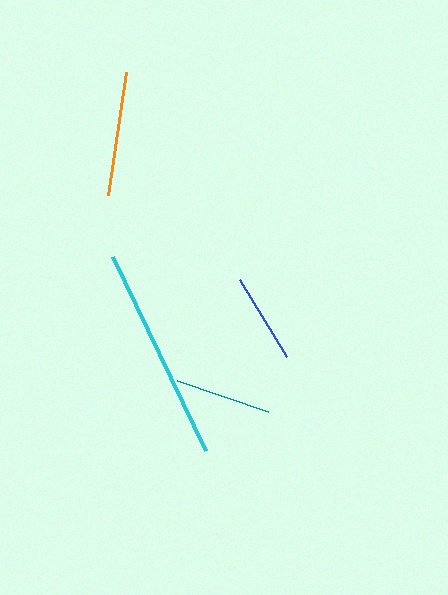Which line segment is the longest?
The cyan line is the longest at approximately 215 pixels.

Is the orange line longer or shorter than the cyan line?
The cyan line is longer than the orange line.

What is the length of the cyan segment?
The cyan segment is approximately 215 pixels long.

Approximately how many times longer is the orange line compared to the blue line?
The orange line is approximately 1.4 times the length of the blue line.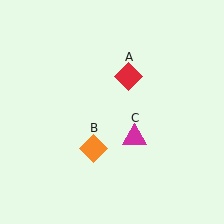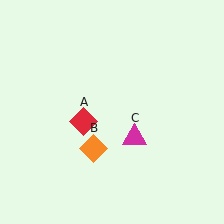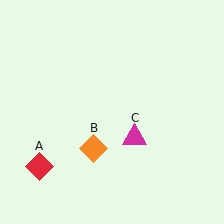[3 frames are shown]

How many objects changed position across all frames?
1 object changed position: red diamond (object A).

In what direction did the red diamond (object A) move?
The red diamond (object A) moved down and to the left.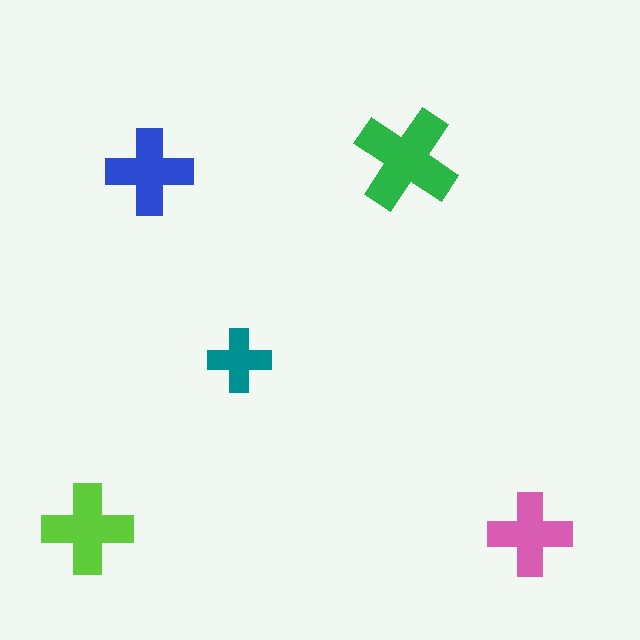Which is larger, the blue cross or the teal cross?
The blue one.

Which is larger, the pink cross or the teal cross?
The pink one.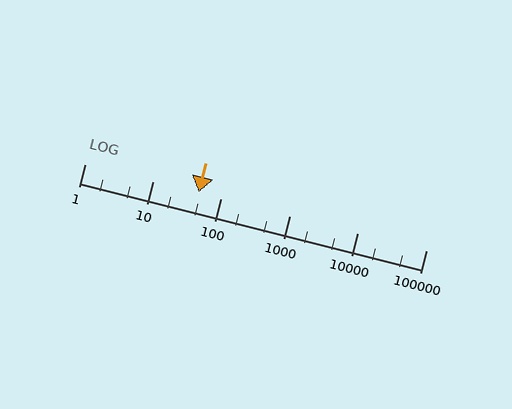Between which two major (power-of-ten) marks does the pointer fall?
The pointer is between 10 and 100.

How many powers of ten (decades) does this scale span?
The scale spans 5 decades, from 1 to 100000.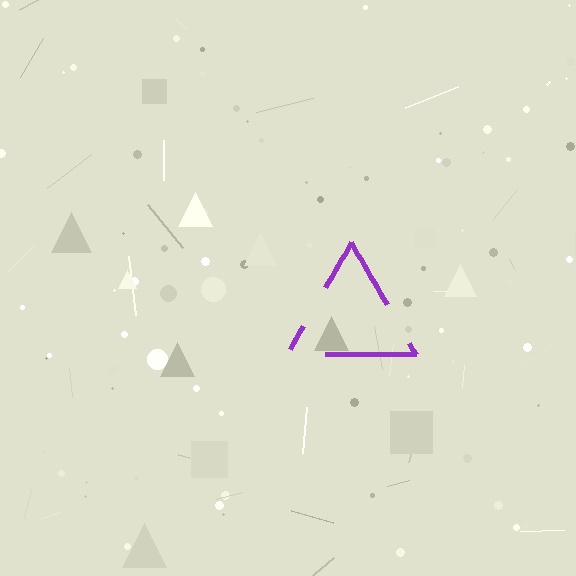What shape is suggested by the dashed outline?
The dashed outline suggests a triangle.